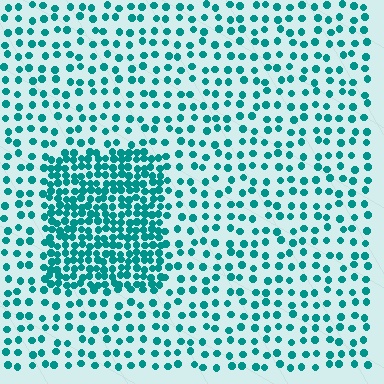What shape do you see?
I see a rectangle.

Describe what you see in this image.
The image contains small teal elements arranged at two different densities. A rectangle-shaped region is visible where the elements are more densely packed than the surrounding area.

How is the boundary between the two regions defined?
The boundary is defined by a change in element density (approximately 2.5x ratio). All elements are the same color, size, and shape.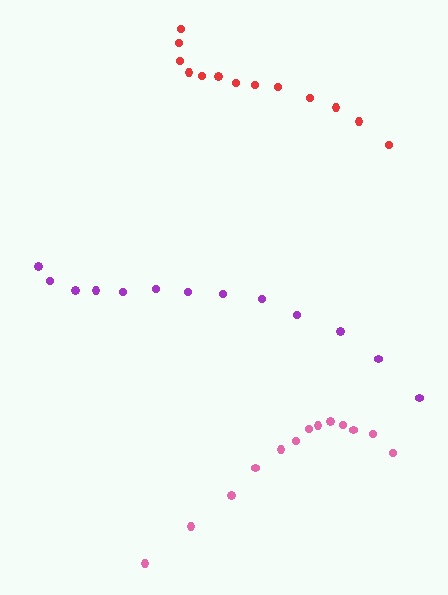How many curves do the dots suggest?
There are 3 distinct paths.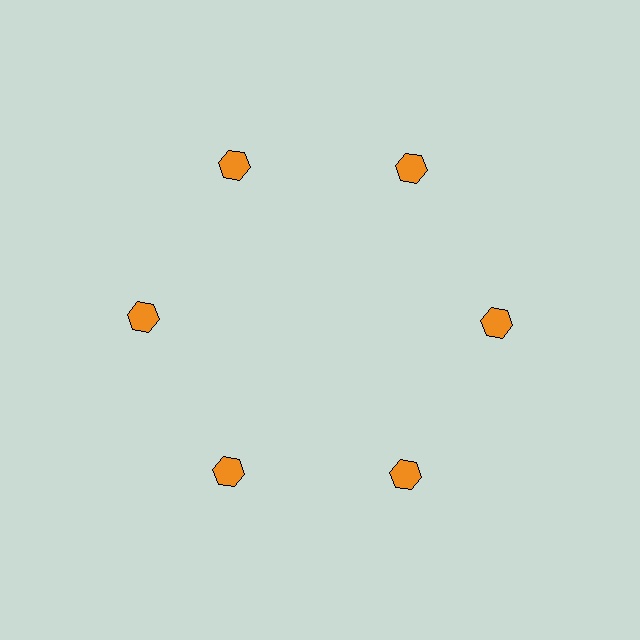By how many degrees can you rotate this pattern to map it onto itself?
The pattern maps onto itself every 60 degrees of rotation.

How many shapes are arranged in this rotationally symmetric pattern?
There are 6 shapes, arranged in 6 groups of 1.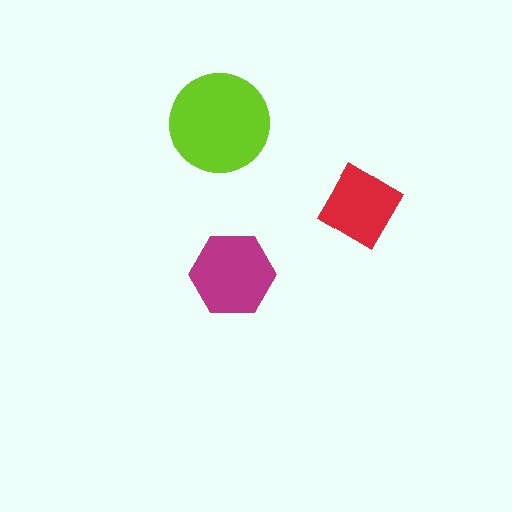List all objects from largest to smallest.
The lime circle, the magenta hexagon, the red diamond.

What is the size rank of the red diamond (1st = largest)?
3rd.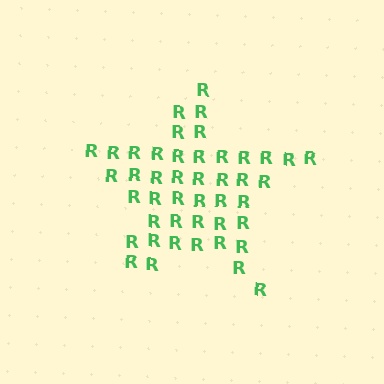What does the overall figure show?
The overall figure shows a star.